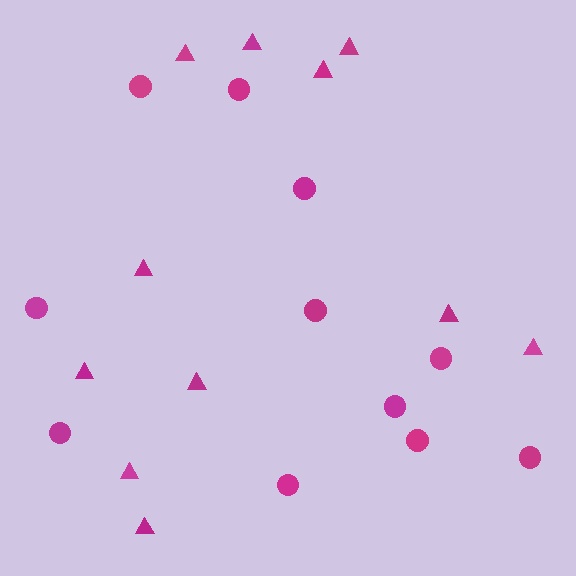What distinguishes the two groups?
There are 2 groups: one group of triangles (11) and one group of circles (11).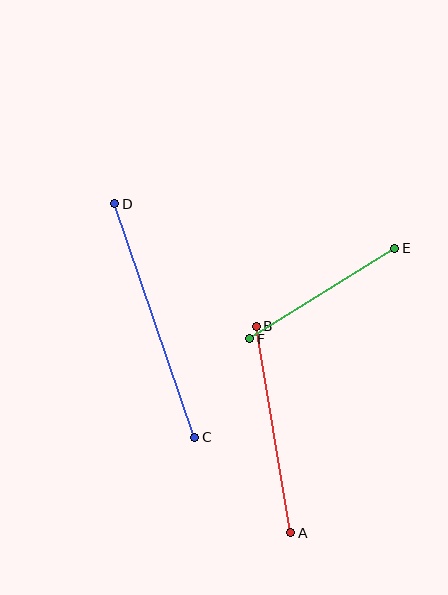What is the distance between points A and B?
The distance is approximately 209 pixels.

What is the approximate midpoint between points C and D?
The midpoint is at approximately (155, 321) pixels.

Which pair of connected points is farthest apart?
Points C and D are farthest apart.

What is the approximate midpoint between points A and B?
The midpoint is at approximately (273, 430) pixels.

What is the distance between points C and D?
The distance is approximately 247 pixels.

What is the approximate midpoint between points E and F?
The midpoint is at approximately (322, 294) pixels.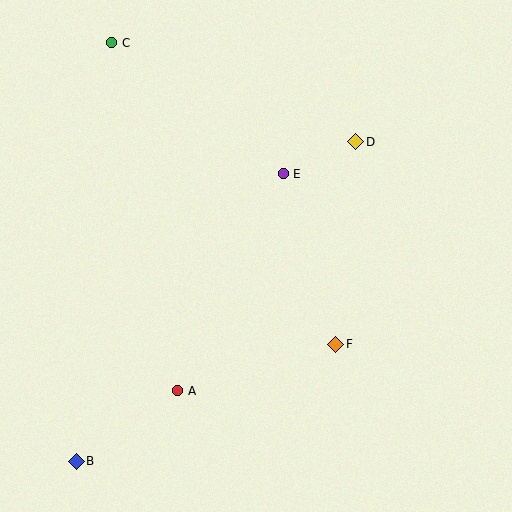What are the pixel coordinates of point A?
Point A is at (178, 391).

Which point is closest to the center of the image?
Point E at (283, 174) is closest to the center.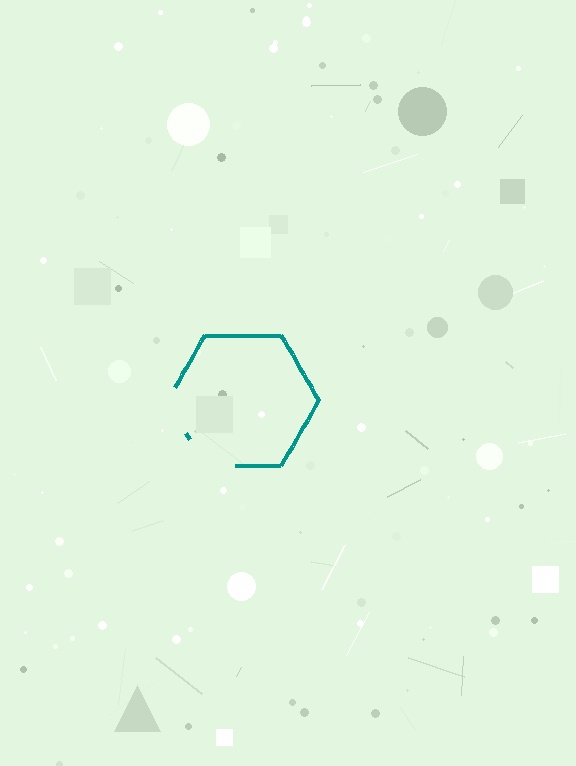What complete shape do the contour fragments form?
The contour fragments form a hexagon.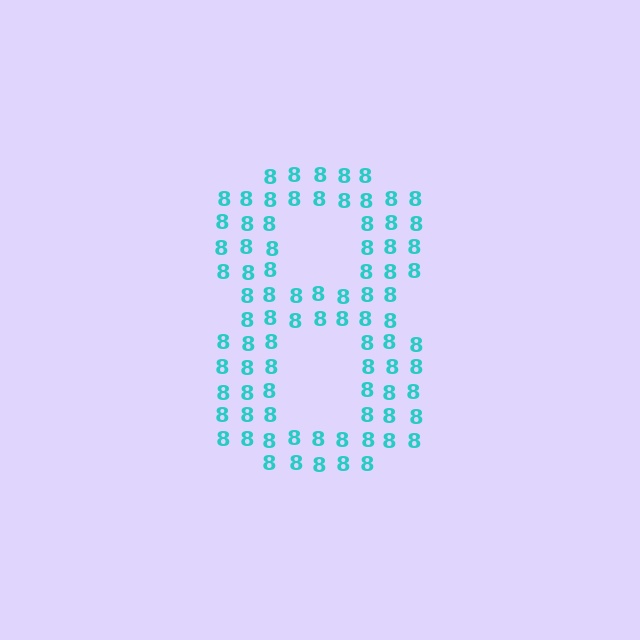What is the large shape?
The large shape is the digit 8.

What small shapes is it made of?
It is made of small digit 8's.